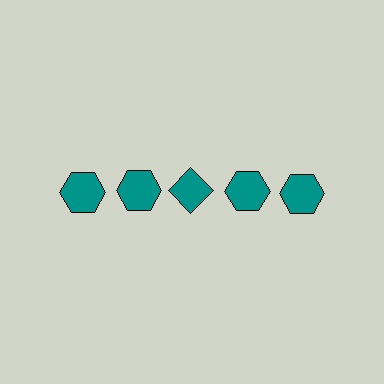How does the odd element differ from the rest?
It has a different shape: diamond instead of hexagon.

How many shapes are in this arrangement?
There are 5 shapes arranged in a grid pattern.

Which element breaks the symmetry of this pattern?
The teal diamond in the top row, center column breaks the symmetry. All other shapes are teal hexagons.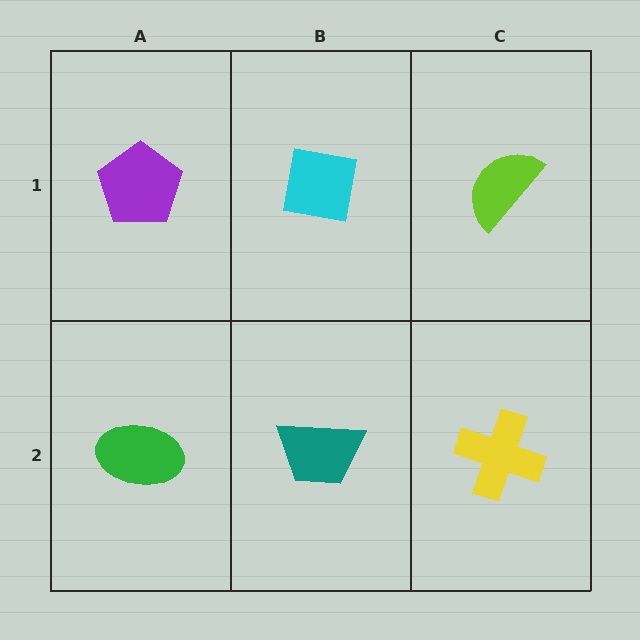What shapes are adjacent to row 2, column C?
A lime semicircle (row 1, column C), a teal trapezoid (row 2, column B).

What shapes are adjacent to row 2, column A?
A purple pentagon (row 1, column A), a teal trapezoid (row 2, column B).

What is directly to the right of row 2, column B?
A yellow cross.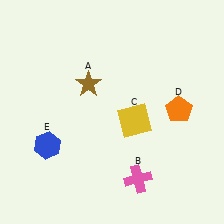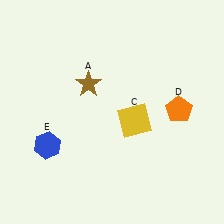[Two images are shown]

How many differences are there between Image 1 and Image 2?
There is 1 difference between the two images.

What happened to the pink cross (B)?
The pink cross (B) was removed in Image 2. It was in the bottom-right area of Image 1.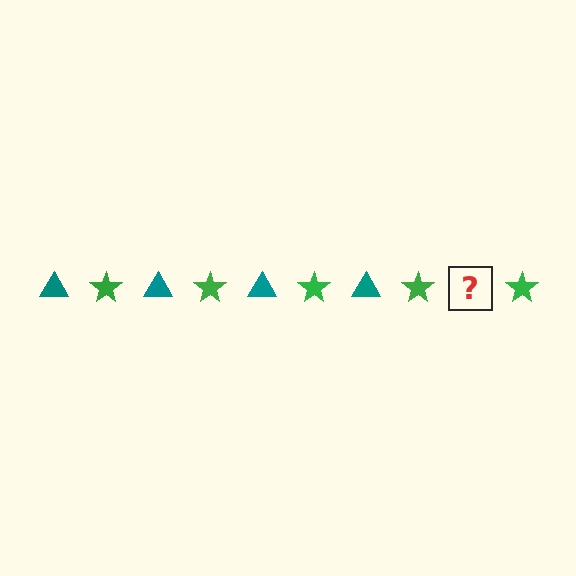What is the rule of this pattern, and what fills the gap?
The rule is that the pattern alternates between teal triangle and green star. The gap should be filled with a teal triangle.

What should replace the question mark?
The question mark should be replaced with a teal triangle.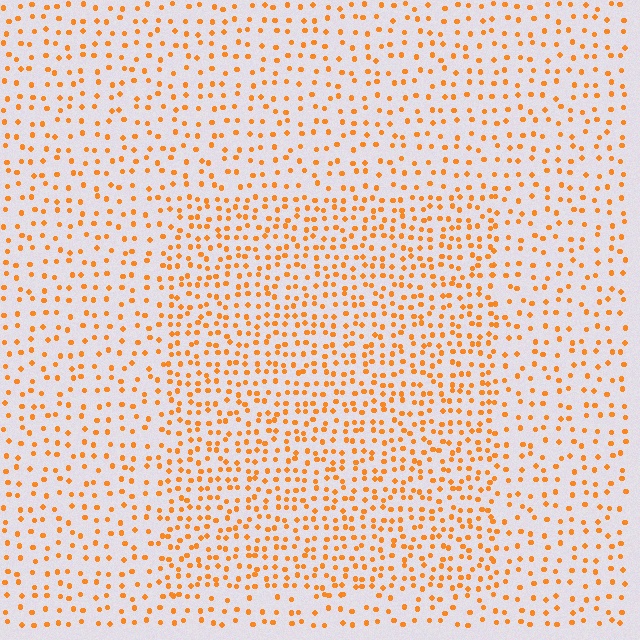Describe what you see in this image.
The image contains small orange elements arranged at two different densities. A rectangle-shaped region is visible where the elements are more densely packed than the surrounding area.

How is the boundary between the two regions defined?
The boundary is defined by a change in element density (approximately 1.8x ratio). All elements are the same color, size, and shape.